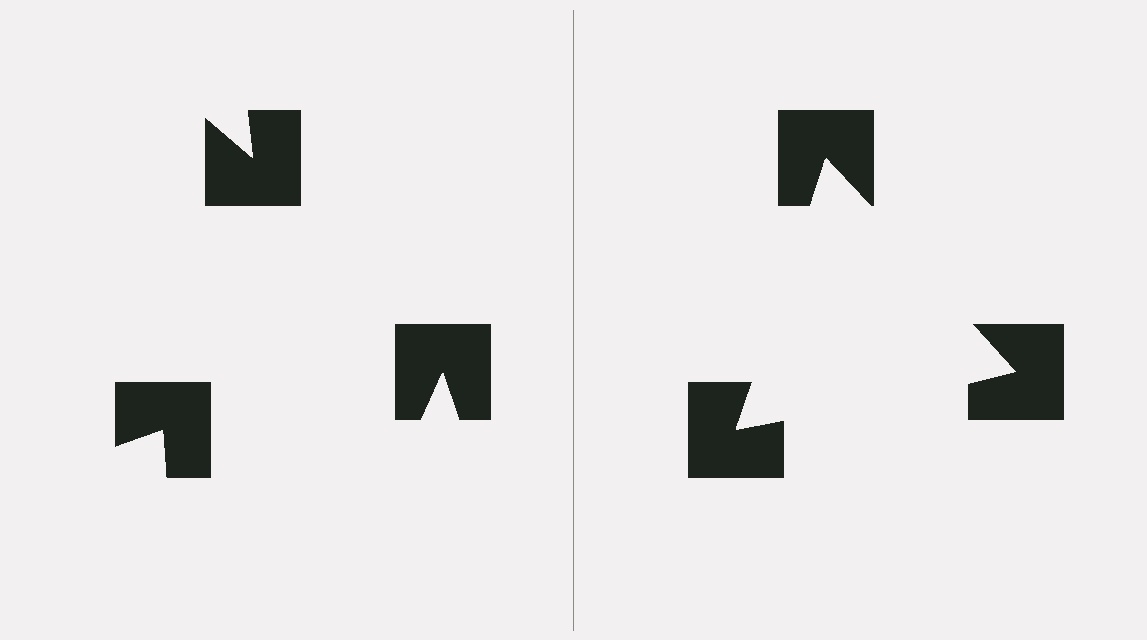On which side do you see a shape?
An illusory triangle appears on the right side. On the left side the wedge cuts are rotated, so no coherent shape forms.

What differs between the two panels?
The notched squares are positioned identically on both sides; only the wedge orientations differ. On the right they align to a triangle; on the left they are misaligned.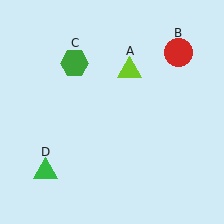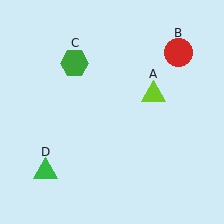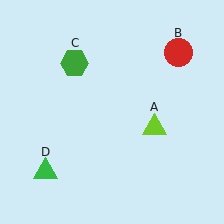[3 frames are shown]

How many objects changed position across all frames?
1 object changed position: lime triangle (object A).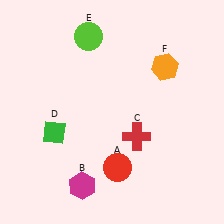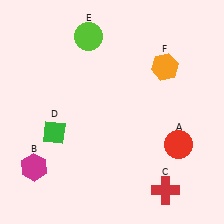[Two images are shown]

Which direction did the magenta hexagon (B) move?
The magenta hexagon (B) moved left.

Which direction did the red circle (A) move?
The red circle (A) moved right.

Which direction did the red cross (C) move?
The red cross (C) moved down.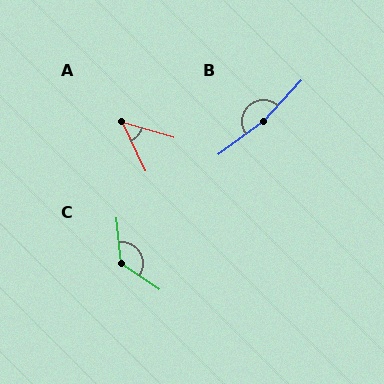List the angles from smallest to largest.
A (49°), C (130°), B (169°).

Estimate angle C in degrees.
Approximately 130 degrees.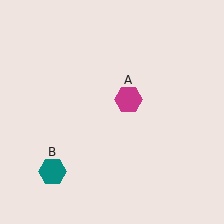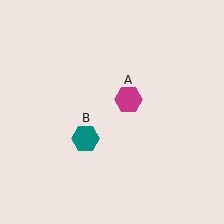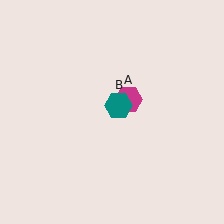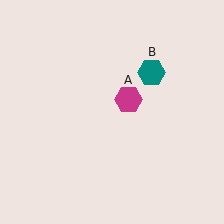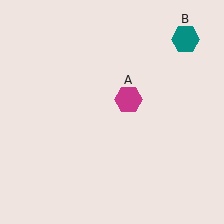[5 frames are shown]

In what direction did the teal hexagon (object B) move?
The teal hexagon (object B) moved up and to the right.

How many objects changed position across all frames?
1 object changed position: teal hexagon (object B).